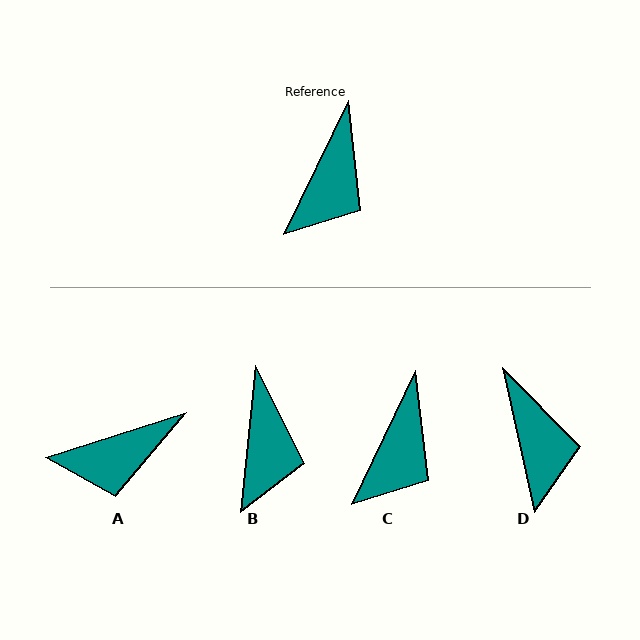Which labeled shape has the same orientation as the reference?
C.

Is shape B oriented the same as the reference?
No, it is off by about 20 degrees.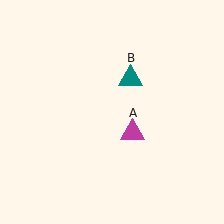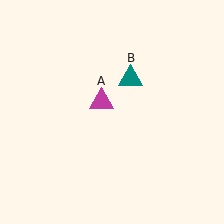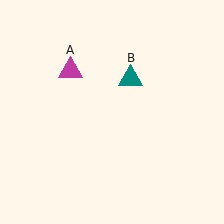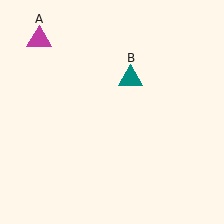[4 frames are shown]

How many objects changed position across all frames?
1 object changed position: magenta triangle (object A).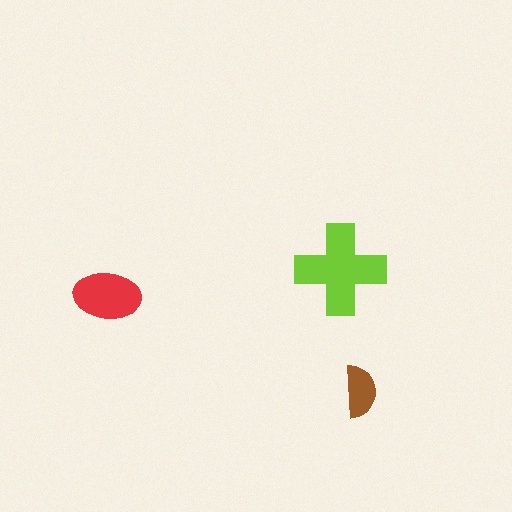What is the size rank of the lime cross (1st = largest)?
1st.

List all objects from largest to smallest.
The lime cross, the red ellipse, the brown semicircle.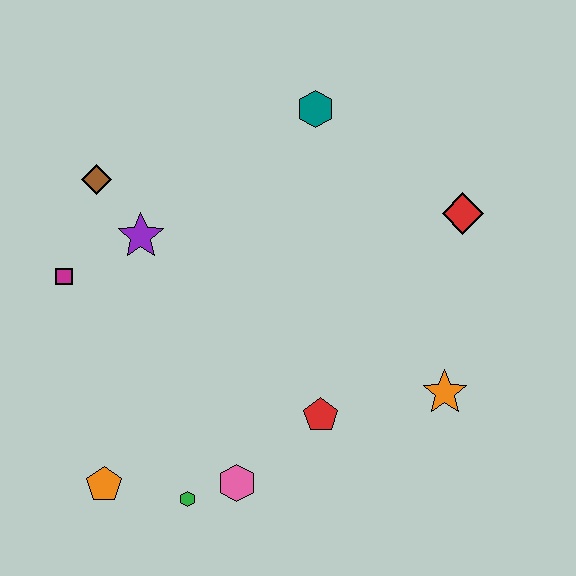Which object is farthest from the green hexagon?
The teal hexagon is farthest from the green hexagon.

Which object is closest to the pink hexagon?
The green hexagon is closest to the pink hexagon.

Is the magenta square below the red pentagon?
No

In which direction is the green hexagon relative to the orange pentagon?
The green hexagon is to the right of the orange pentagon.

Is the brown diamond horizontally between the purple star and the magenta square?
Yes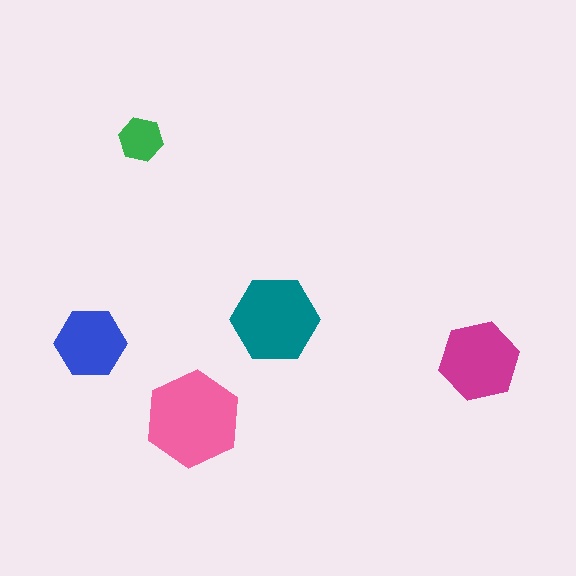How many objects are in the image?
There are 5 objects in the image.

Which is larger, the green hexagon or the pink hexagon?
The pink one.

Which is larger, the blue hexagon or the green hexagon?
The blue one.